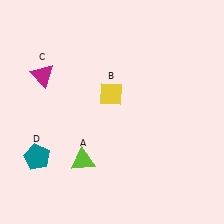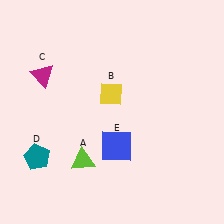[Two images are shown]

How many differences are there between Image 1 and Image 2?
There is 1 difference between the two images.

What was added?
A blue square (E) was added in Image 2.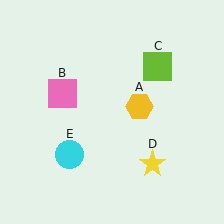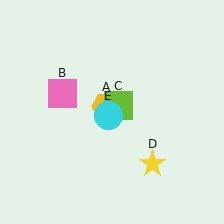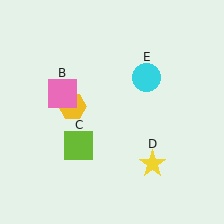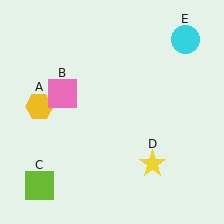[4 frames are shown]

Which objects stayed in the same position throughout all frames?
Pink square (object B) and yellow star (object D) remained stationary.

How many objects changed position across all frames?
3 objects changed position: yellow hexagon (object A), lime square (object C), cyan circle (object E).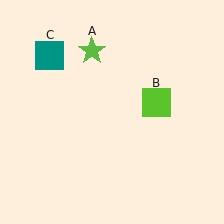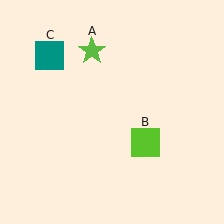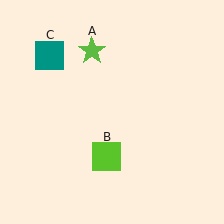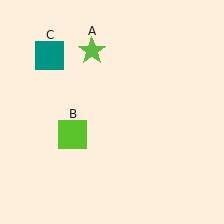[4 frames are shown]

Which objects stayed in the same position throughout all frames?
Lime star (object A) and teal square (object C) remained stationary.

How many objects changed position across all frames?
1 object changed position: lime square (object B).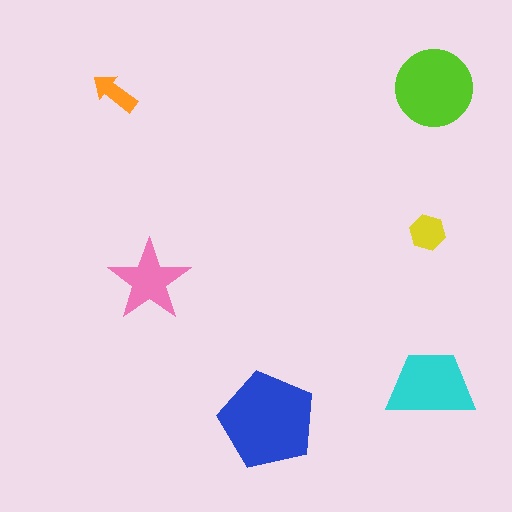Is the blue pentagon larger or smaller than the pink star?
Larger.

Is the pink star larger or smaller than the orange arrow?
Larger.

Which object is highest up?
The lime circle is topmost.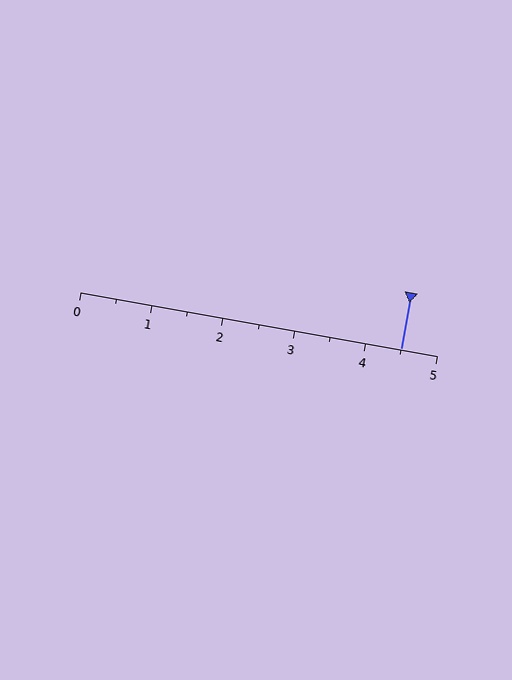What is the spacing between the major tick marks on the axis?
The major ticks are spaced 1 apart.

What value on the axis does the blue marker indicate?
The marker indicates approximately 4.5.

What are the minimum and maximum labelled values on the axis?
The axis runs from 0 to 5.